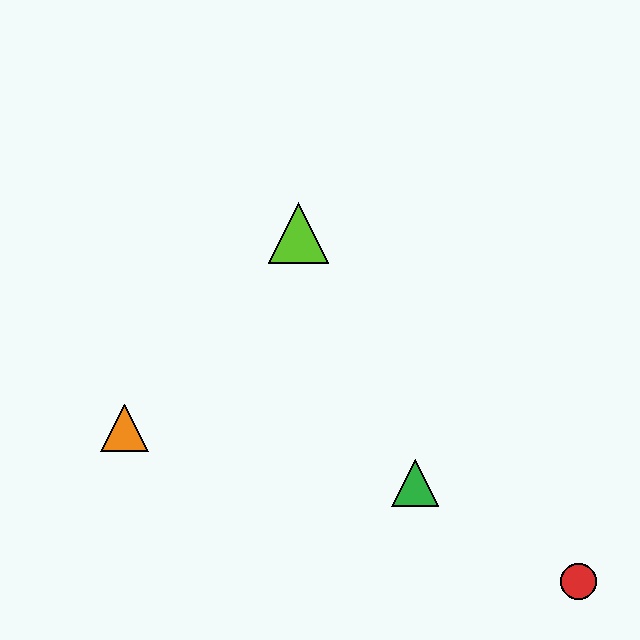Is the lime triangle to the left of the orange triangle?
No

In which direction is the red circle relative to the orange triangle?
The red circle is to the right of the orange triangle.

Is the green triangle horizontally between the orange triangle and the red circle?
Yes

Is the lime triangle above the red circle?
Yes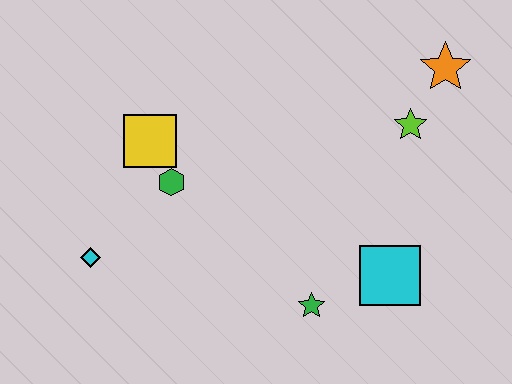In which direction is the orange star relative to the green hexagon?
The orange star is to the right of the green hexagon.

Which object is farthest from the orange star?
The cyan diamond is farthest from the orange star.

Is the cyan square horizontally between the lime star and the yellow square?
Yes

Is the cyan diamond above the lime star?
No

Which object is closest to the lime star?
The orange star is closest to the lime star.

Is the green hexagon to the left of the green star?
Yes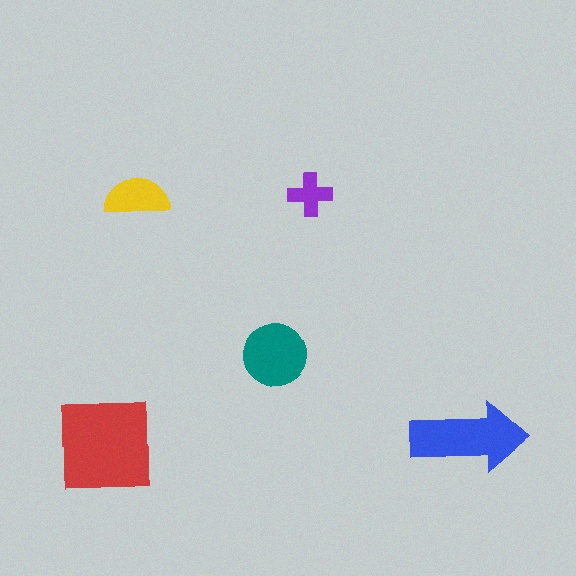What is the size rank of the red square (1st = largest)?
1st.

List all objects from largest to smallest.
The red square, the blue arrow, the teal circle, the yellow semicircle, the purple cross.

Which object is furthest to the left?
The red square is leftmost.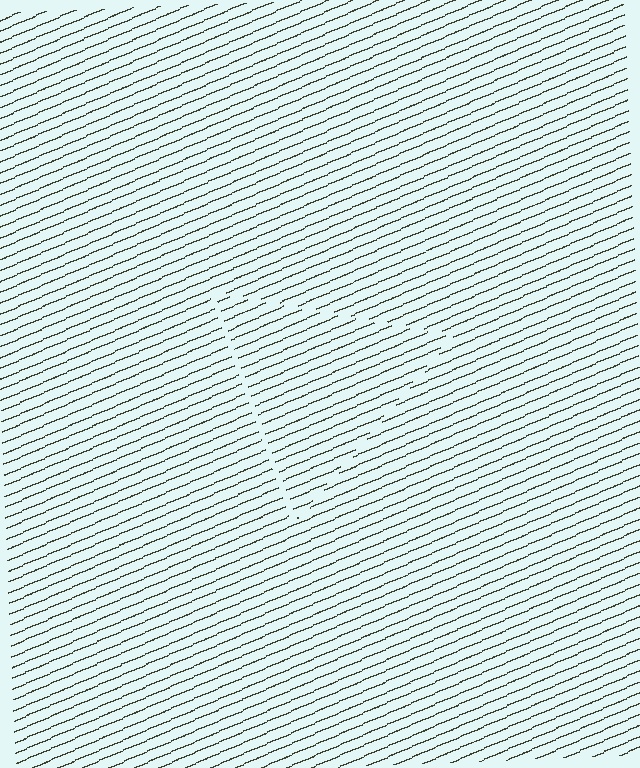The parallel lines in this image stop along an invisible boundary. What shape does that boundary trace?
An illusory triangle. The interior of the shape contains the same grating, shifted by half a period — the contour is defined by the phase discontinuity where line-ends from the inner and outer gratings abut.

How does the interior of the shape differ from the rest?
The interior of the shape contains the same grating, shifted by half a period — the contour is defined by the phase discontinuity where line-ends from the inner and outer gratings abut.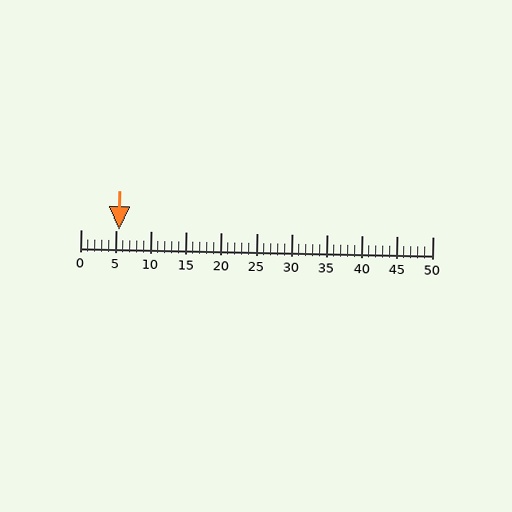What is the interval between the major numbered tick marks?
The major tick marks are spaced 5 units apart.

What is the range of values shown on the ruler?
The ruler shows values from 0 to 50.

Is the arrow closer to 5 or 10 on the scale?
The arrow is closer to 5.